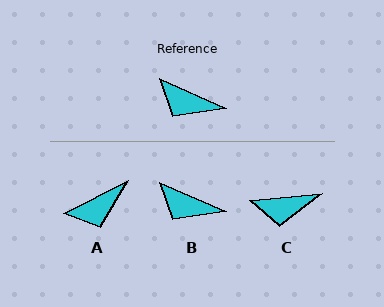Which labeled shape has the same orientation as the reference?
B.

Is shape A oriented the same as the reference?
No, it is off by about 51 degrees.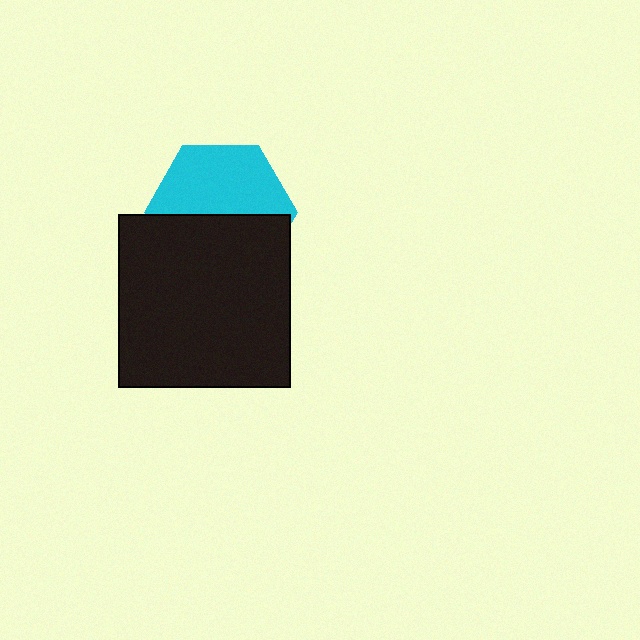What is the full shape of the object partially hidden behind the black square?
The partially hidden object is a cyan hexagon.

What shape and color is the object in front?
The object in front is a black square.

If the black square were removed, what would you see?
You would see the complete cyan hexagon.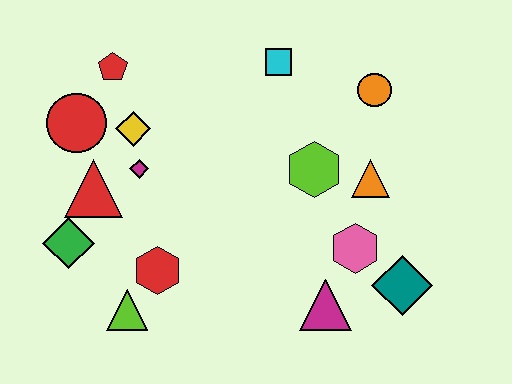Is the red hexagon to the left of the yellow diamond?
No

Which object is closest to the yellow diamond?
The magenta diamond is closest to the yellow diamond.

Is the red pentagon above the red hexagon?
Yes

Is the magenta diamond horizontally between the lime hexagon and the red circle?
Yes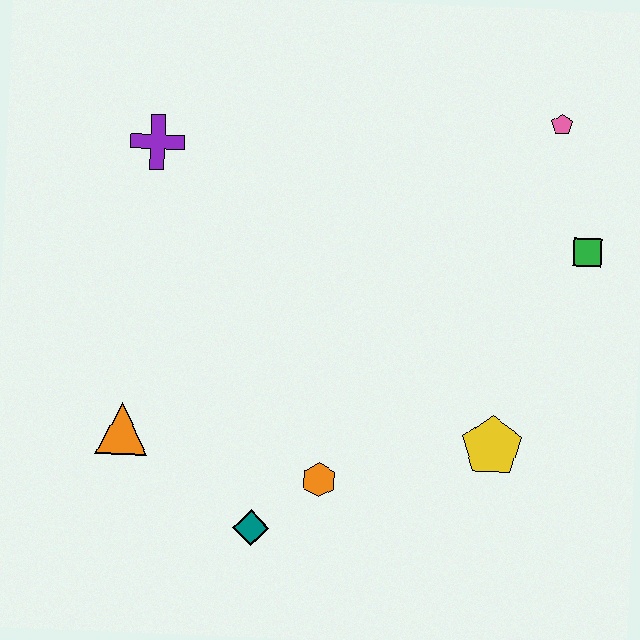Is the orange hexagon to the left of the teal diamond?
No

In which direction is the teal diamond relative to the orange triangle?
The teal diamond is to the right of the orange triangle.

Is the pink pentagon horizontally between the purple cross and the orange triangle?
No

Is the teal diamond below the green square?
Yes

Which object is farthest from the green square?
The orange triangle is farthest from the green square.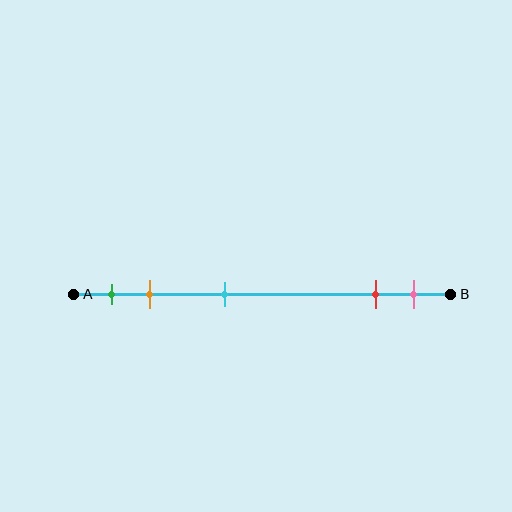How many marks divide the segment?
There are 5 marks dividing the segment.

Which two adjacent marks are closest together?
The red and pink marks are the closest adjacent pair.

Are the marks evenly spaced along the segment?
No, the marks are not evenly spaced.